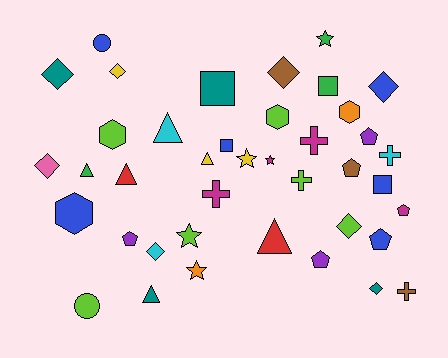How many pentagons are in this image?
There are 6 pentagons.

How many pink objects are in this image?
There is 1 pink object.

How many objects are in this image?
There are 40 objects.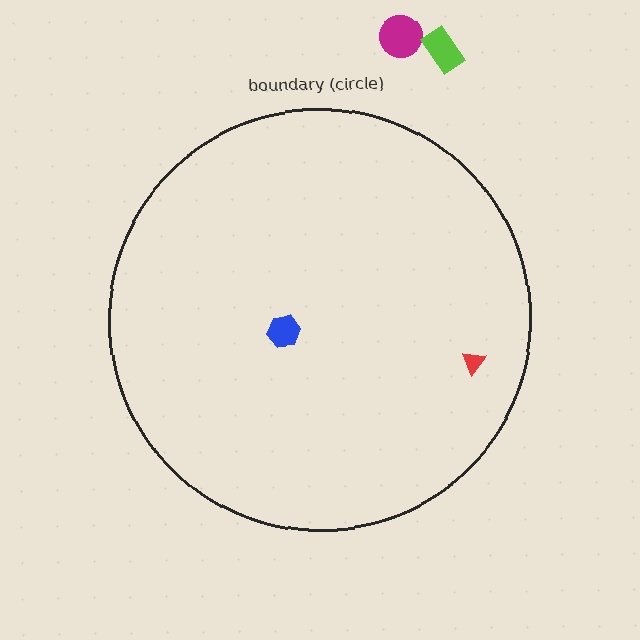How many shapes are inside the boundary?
2 inside, 2 outside.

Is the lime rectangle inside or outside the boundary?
Outside.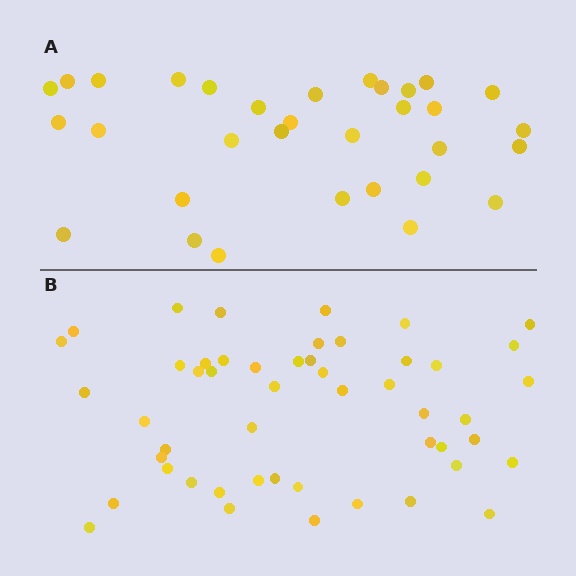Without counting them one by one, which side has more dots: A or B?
Region B (the bottom region) has more dots.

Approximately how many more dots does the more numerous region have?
Region B has approximately 20 more dots than region A.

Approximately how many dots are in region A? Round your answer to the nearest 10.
About 30 dots. (The exact count is 32, which rounds to 30.)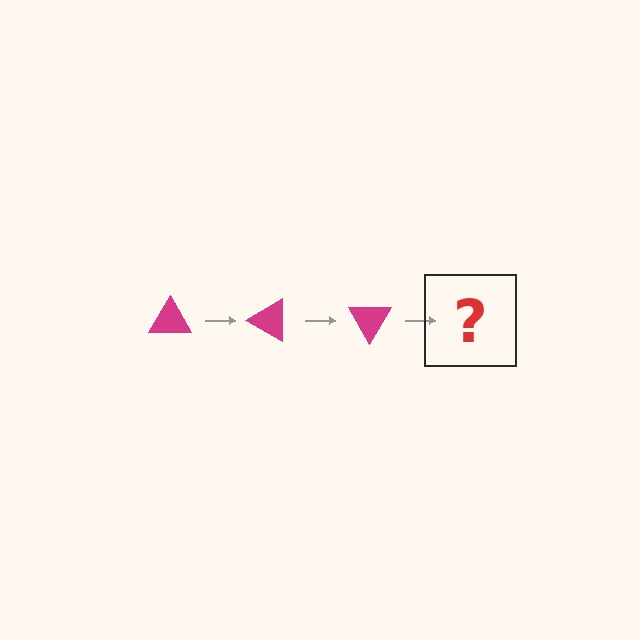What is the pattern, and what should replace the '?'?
The pattern is that the triangle rotates 30 degrees each step. The '?' should be a magenta triangle rotated 90 degrees.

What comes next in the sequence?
The next element should be a magenta triangle rotated 90 degrees.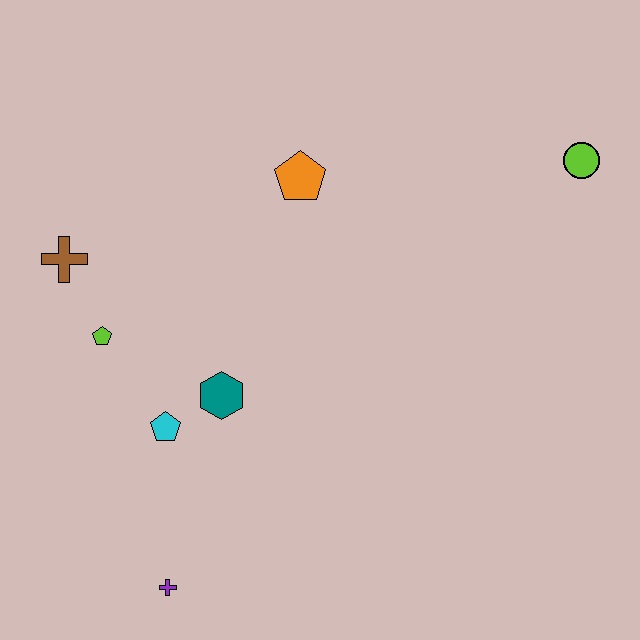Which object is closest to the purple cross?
The cyan pentagon is closest to the purple cross.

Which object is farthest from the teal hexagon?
The lime circle is farthest from the teal hexagon.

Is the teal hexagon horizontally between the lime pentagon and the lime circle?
Yes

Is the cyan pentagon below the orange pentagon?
Yes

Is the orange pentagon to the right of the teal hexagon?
Yes